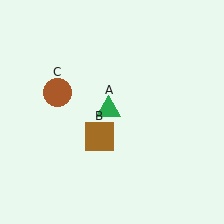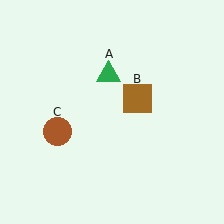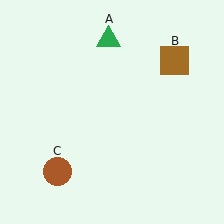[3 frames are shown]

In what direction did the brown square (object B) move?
The brown square (object B) moved up and to the right.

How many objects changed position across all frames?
3 objects changed position: green triangle (object A), brown square (object B), brown circle (object C).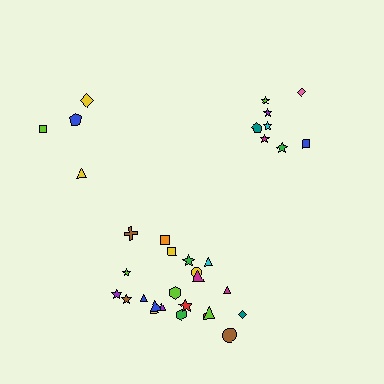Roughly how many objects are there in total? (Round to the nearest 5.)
Roughly 35 objects in total.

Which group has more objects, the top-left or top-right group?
The top-right group.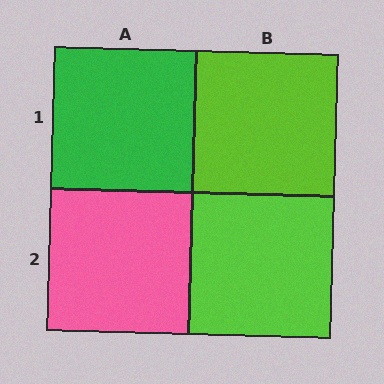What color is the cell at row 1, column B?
Lime.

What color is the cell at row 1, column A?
Green.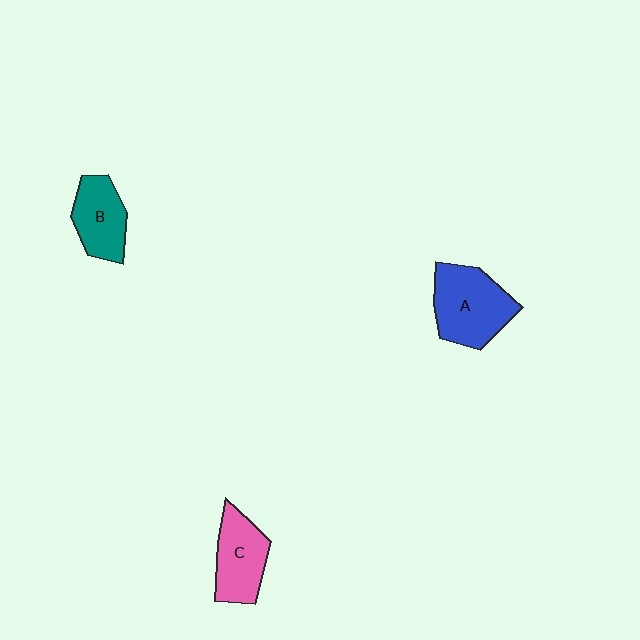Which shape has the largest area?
Shape A (blue).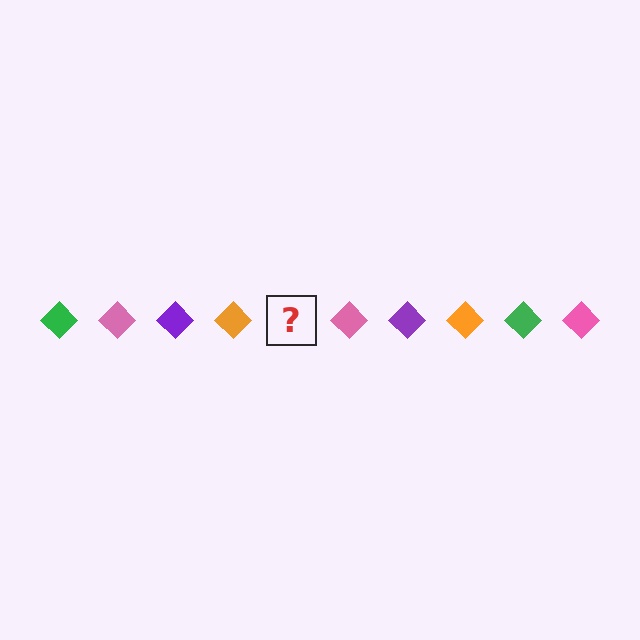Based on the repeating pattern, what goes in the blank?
The blank should be a green diamond.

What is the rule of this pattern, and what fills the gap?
The rule is that the pattern cycles through green, pink, purple, orange diamonds. The gap should be filled with a green diamond.